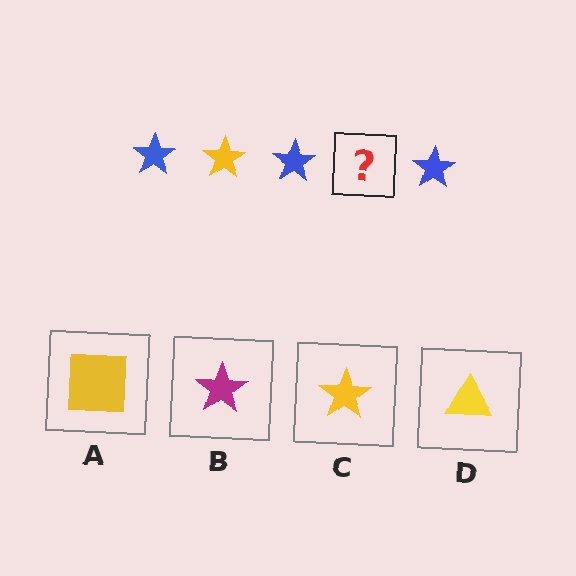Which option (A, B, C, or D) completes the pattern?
C.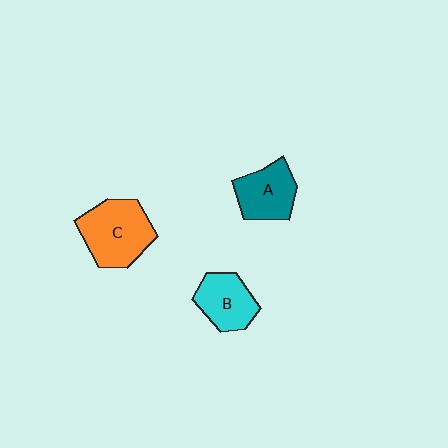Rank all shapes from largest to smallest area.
From largest to smallest: C (orange), A (teal), B (cyan).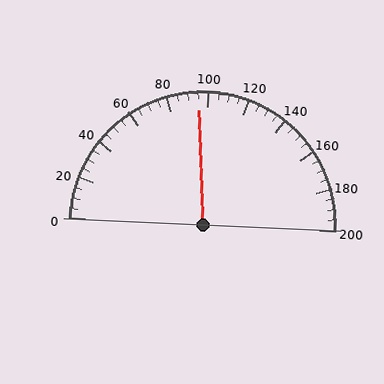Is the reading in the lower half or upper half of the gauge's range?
The reading is in the lower half of the range (0 to 200).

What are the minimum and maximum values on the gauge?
The gauge ranges from 0 to 200.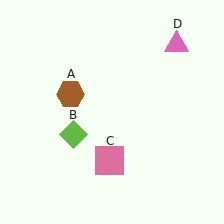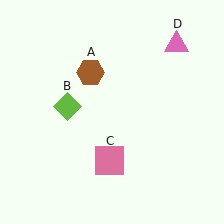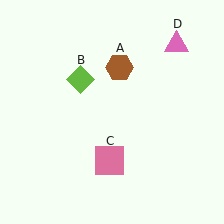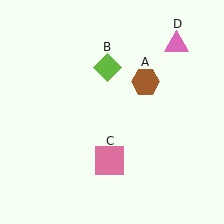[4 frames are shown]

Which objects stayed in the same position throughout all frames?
Pink square (object C) and pink triangle (object D) remained stationary.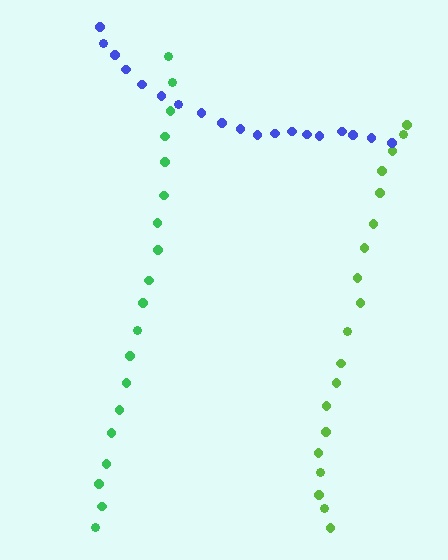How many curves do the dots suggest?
There are 3 distinct paths.